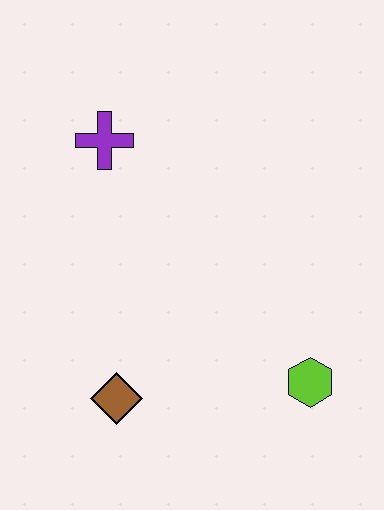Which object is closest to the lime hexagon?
The brown diamond is closest to the lime hexagon.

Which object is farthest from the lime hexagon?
The purple cross is farthest from the lime hexagon.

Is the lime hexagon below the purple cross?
Yes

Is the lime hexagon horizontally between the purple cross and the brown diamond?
No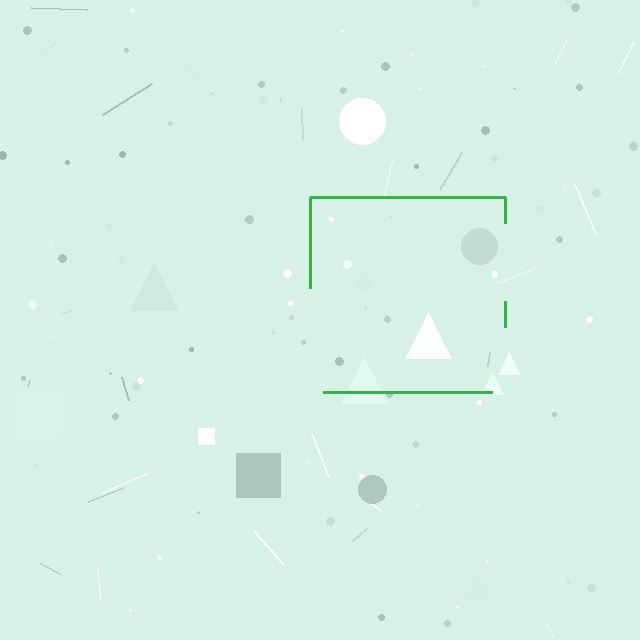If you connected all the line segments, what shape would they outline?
They would outline a square.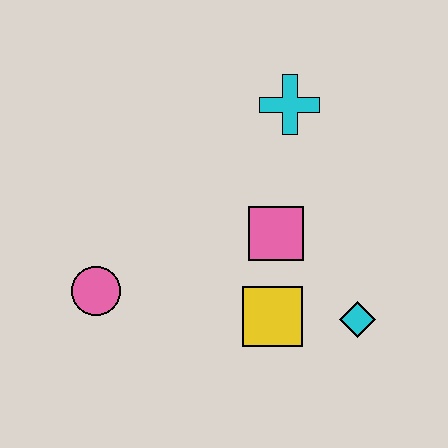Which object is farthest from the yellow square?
The cyan cross is farthest from the yellow square.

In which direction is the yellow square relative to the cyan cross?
The yellow square is below the cyan cross.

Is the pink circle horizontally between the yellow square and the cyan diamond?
No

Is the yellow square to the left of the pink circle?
No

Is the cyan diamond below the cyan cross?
Yes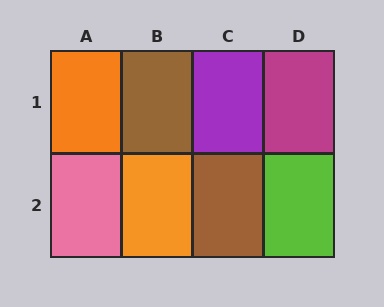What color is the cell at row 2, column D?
Lime.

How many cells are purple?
1 cell is purple.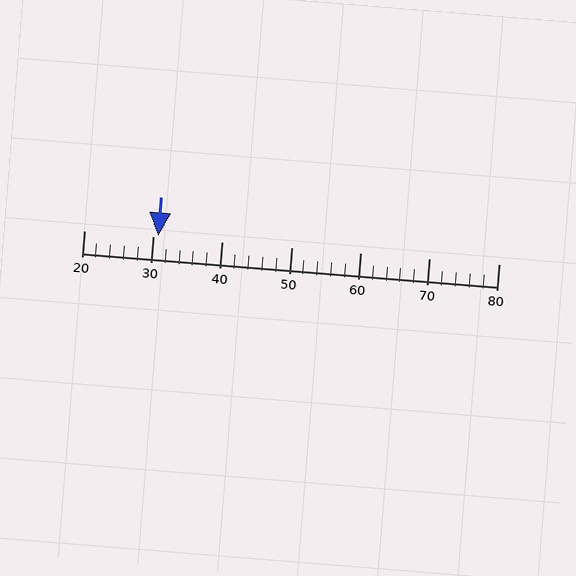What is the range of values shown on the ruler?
The ruler shows values from 20 to 80.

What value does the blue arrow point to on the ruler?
The blue arrow points to approximately 31.